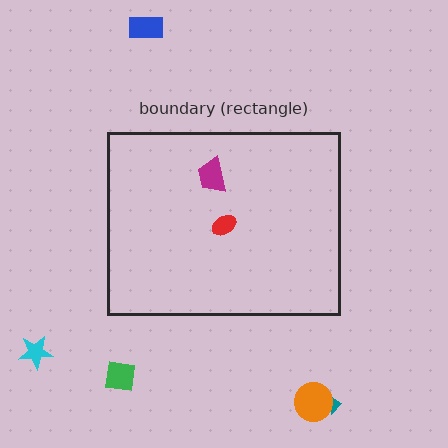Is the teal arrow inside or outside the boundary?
Outside.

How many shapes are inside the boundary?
2 inside, 5 outside.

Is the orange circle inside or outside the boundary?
Outside.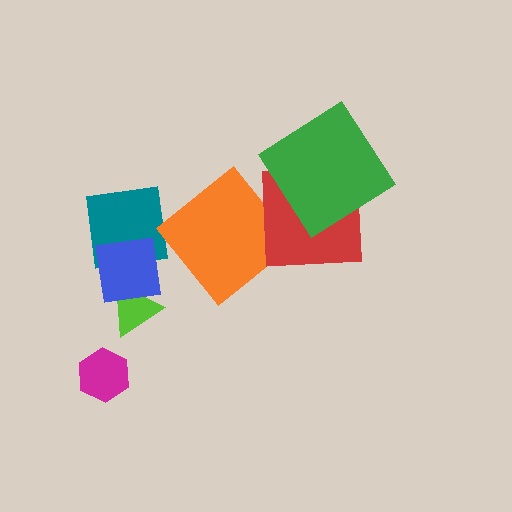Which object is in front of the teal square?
The blue square is in front of the teal square.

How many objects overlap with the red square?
1 object overlaps with the red square.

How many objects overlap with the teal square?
1 object overlaps with the teal square.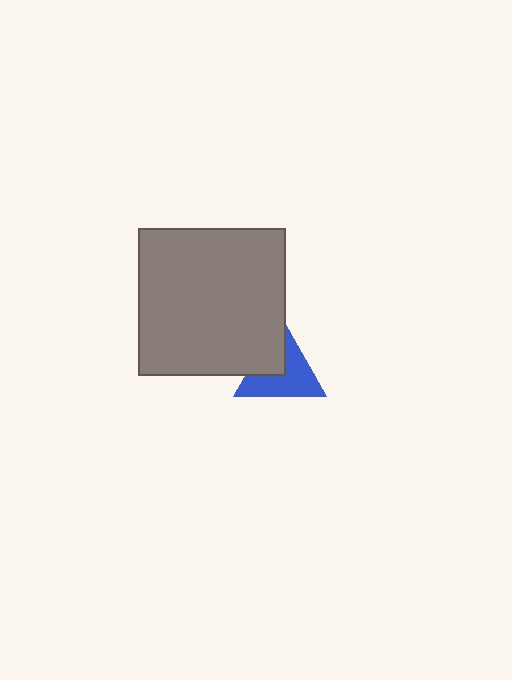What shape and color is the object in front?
The object in front is a gray square.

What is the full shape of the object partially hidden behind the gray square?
The partially hidden object is a blue triangle.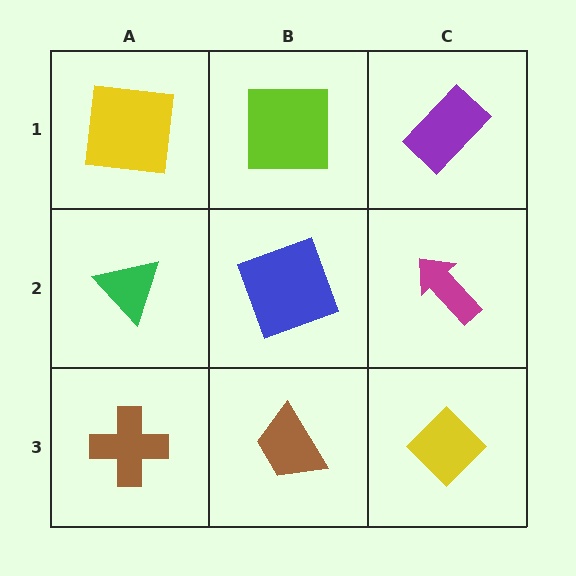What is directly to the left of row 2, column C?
A blue square.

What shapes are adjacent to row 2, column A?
A yellow square (row 1, column A), a brown cross (row 3, column A), a blue square (row 2, column B).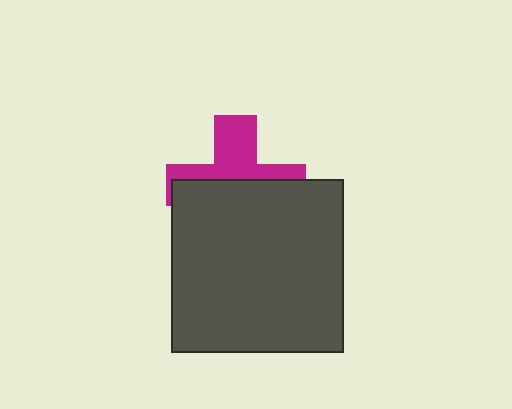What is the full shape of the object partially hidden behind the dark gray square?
The partially hidden object is a magenta cross.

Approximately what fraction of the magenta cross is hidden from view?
Roughly 56% of the magenta cross is hidden behind the dark gray square.